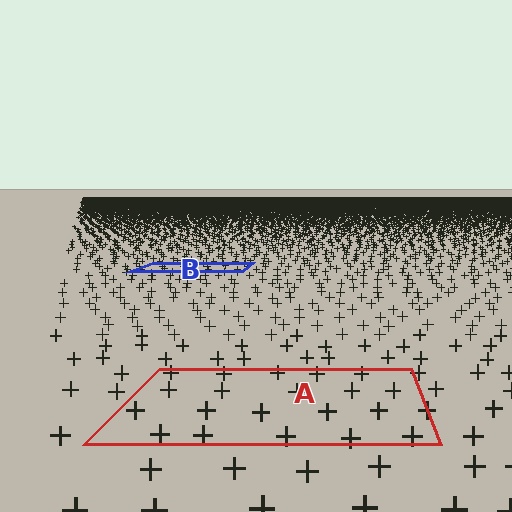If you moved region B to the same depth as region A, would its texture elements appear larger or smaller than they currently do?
They would appear larger. At a closer depth, the same texture elements are projected at a bigger on-screen size.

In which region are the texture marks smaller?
The texture marks are smaller in region B, because it is farther away.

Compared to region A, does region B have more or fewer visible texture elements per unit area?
Region B has more texture elements per unit area — they are packed more densely because it is farther away.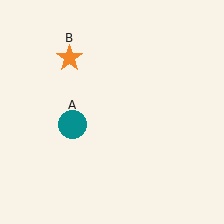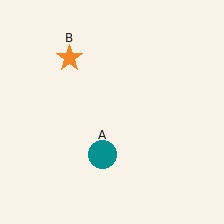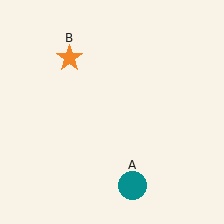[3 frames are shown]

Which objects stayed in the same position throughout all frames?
Orange star (object B) remained stationary.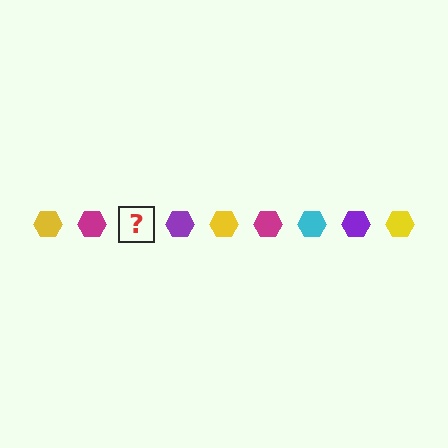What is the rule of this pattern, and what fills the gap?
The rule is that the pattern cycles through yellow, magenta, cyan, purple hexagons. The gap should be filled with a cyan hexagon.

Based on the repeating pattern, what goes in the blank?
The blank should be a cyan hexagon.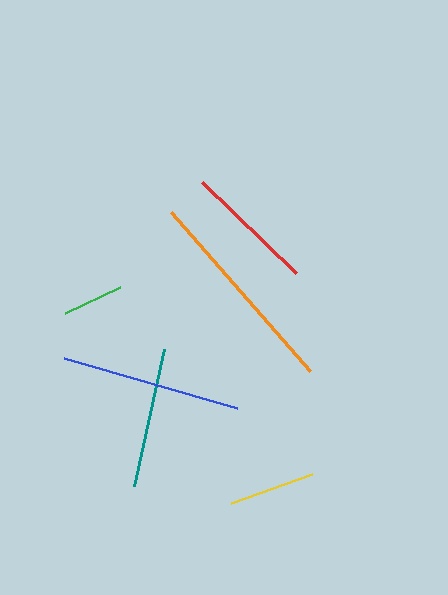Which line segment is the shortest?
The green line is the shortest at approximately 61 pixels.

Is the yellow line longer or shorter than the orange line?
The orange line is longer than the yellow line.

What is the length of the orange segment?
The orange segment is approximately 210 pixels long.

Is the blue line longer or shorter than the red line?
The blue line is longer than the red line.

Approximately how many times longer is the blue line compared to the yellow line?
The blue line is approximately 2.1 times the length of the yellow line.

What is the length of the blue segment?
The blue segment is approximately 180 pixels long.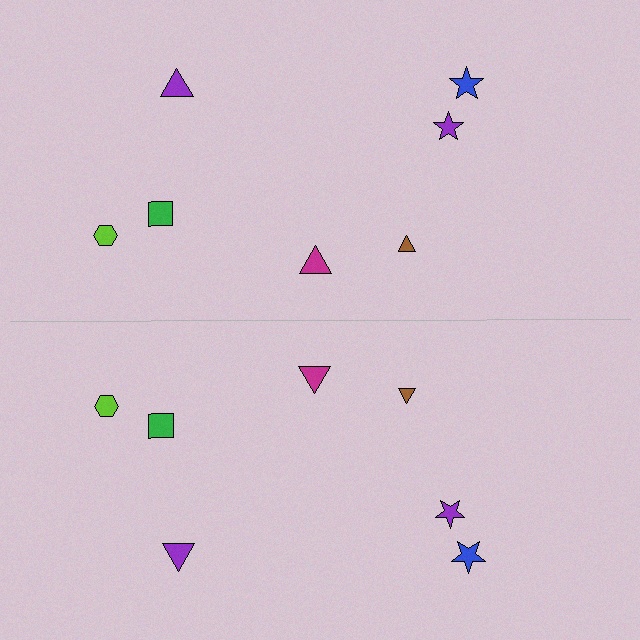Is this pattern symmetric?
Yes, this pattern has bilateral (reflection) symmetry.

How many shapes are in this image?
There are 14 shapes in this image.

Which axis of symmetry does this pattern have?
The pattern has a horizontal axis of symmetry running through the center of the image.